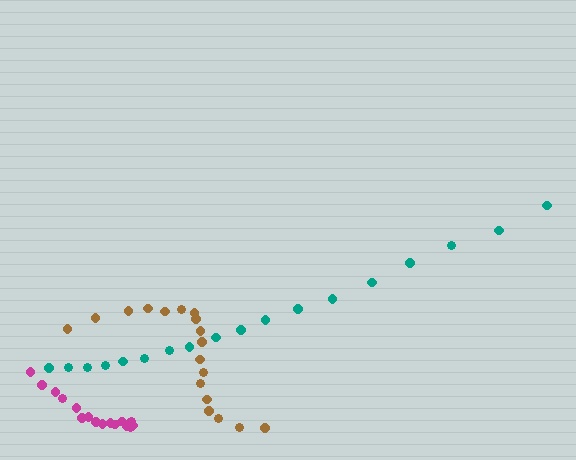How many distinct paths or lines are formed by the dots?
There are 3 distinct paths.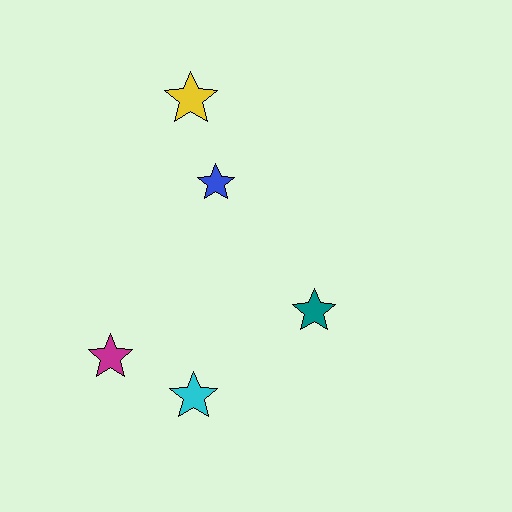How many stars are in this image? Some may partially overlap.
There are 5 stars.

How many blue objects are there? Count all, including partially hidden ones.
There is 1 blue object.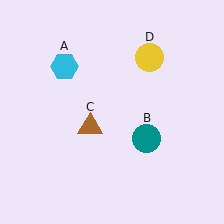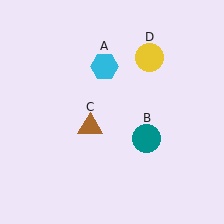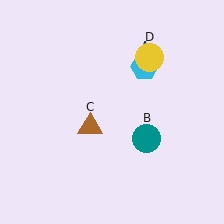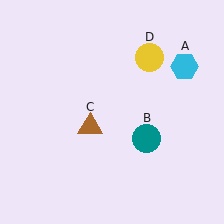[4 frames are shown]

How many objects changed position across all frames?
1 object changed position: cyan hexagon (object A).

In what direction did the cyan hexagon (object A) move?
The cyan hexagon (object A) moved right.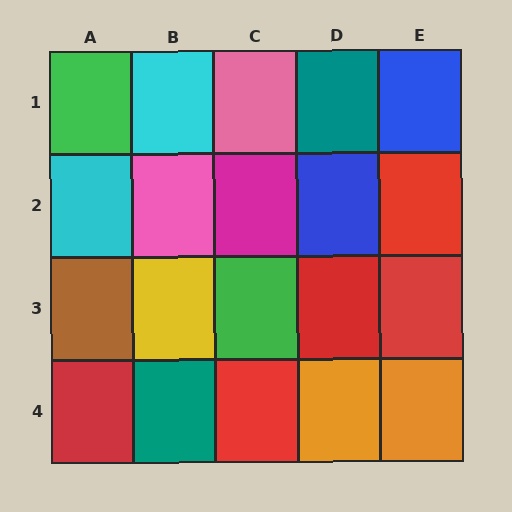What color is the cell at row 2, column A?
Cyan.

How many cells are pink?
2 cells are pink.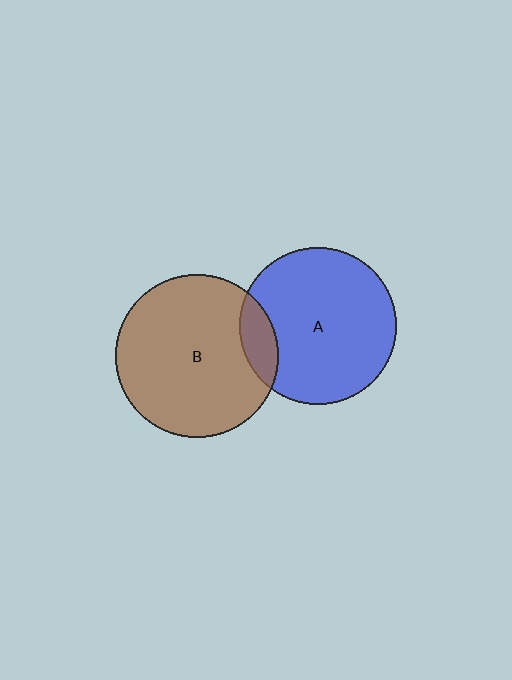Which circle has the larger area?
Circle B (brown).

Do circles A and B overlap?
Yes.